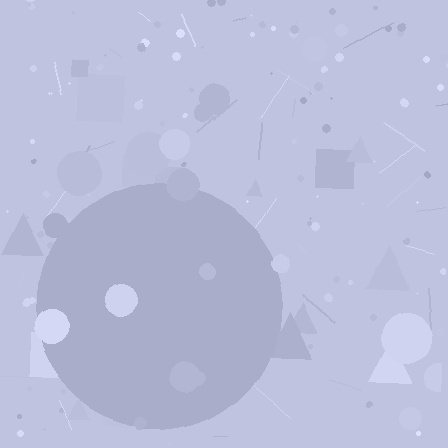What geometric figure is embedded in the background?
A circle is embedded in the background.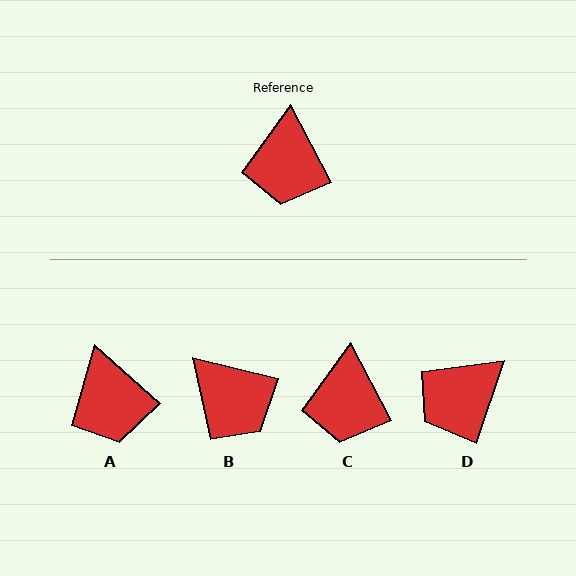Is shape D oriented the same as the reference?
No, it is off by about 47 degrees.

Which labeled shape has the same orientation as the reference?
C.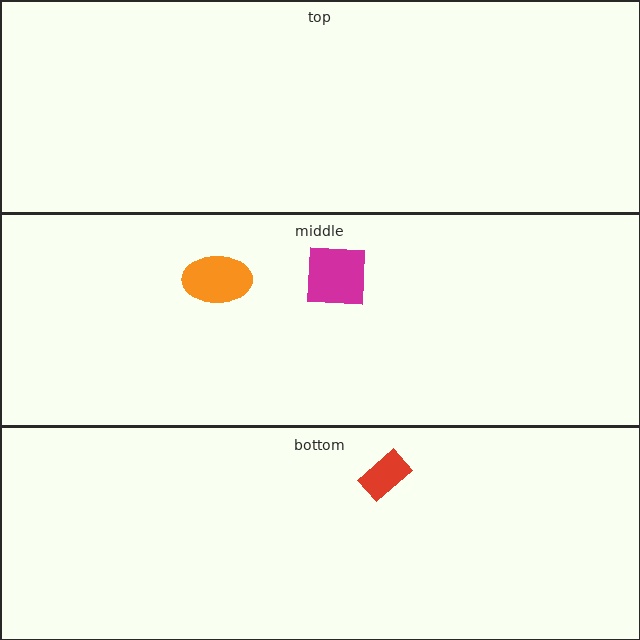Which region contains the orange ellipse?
The middle region.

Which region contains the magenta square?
The middle region.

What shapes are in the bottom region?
The red rectangle.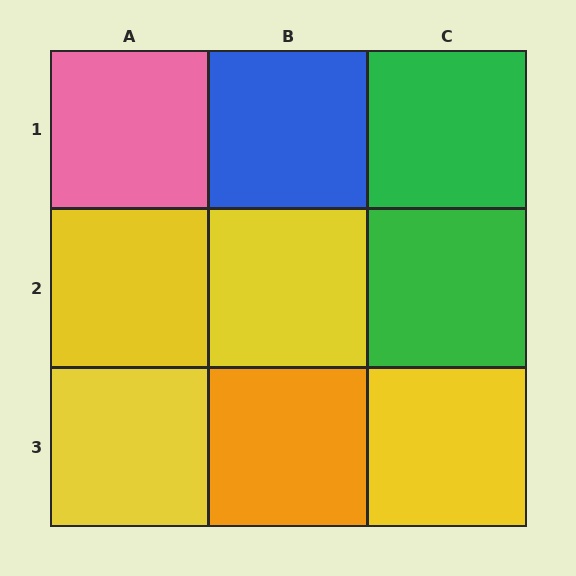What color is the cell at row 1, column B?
Blue.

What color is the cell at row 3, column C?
Yellow.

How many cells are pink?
1 cell is pink.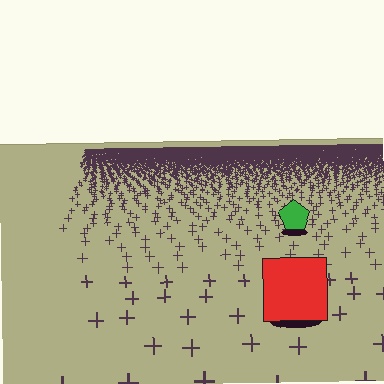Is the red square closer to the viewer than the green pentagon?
Yes. The red square is closer — you can tell from the texture gradient: the ground texture is coarser near it.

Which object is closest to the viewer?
The red square is closest. The texture marks near it are larger and more spread out.